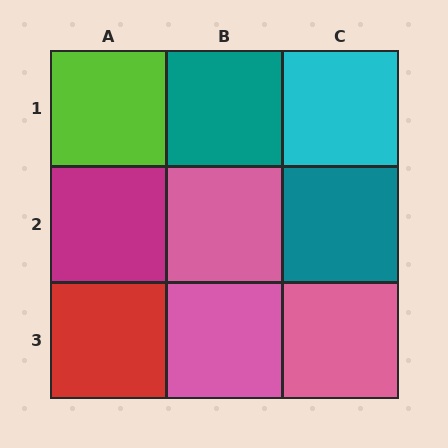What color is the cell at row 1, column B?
Teal.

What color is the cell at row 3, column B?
Pink.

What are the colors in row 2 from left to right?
Magenta, pink, teal.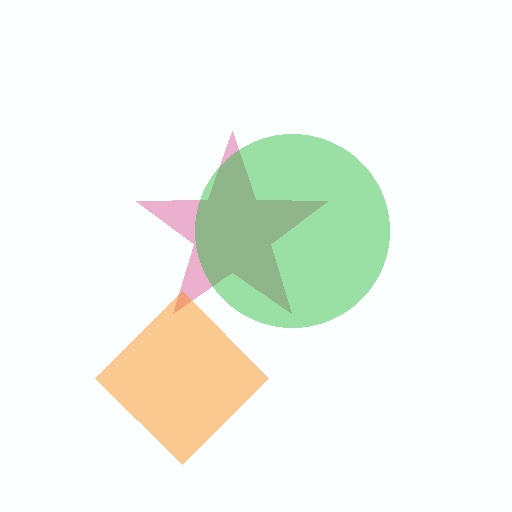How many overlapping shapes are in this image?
There are 3 overlapping shapes in the image.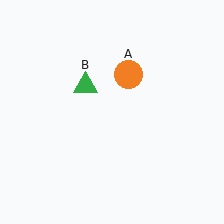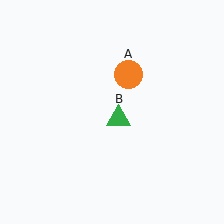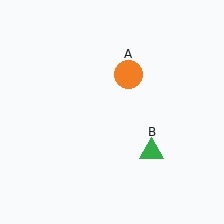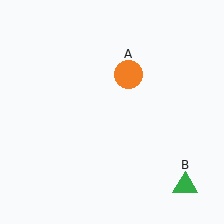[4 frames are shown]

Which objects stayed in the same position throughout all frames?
Orange circle (object A) remained stationary.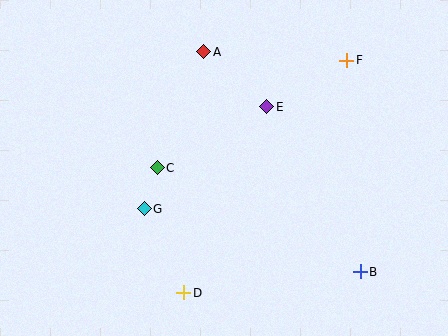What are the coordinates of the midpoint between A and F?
The midpoint between A and F is at (275, 56).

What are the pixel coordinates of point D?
Point D is at (184, 293).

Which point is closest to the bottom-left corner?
Point D is closest to the bottom-left corner.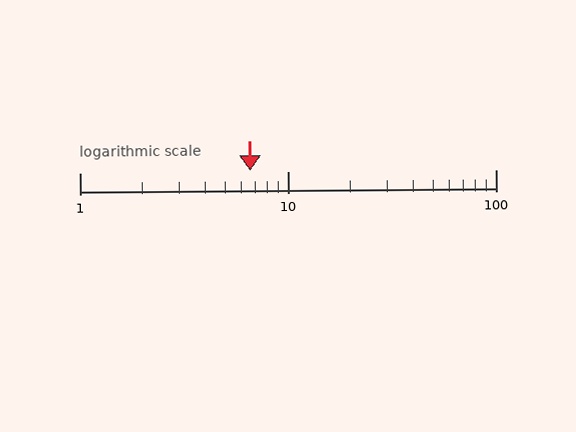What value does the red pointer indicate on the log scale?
The pointer indicates approximately 6.6.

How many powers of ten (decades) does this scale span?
The scale spans 2 decades, from 1 to 100.